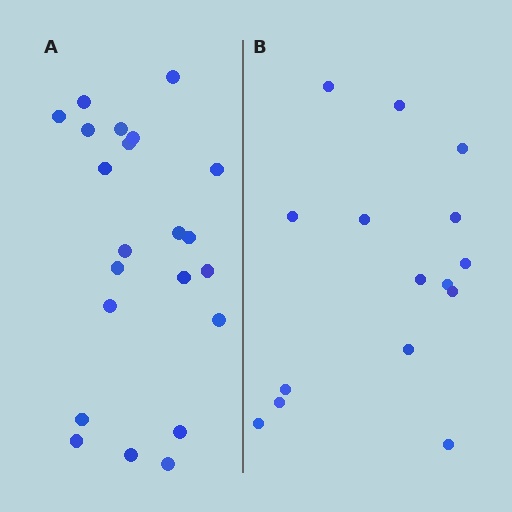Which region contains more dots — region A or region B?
Region A (the left region) has more dots.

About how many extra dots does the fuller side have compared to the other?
Region A has roughly 8 or so more dots than region B.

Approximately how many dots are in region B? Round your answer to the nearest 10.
About 20 dots. (The exact count is 15, which rounds to 20.)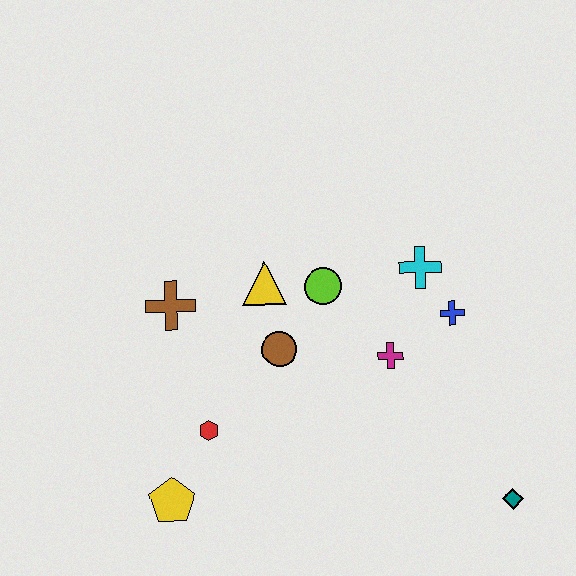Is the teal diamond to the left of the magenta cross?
No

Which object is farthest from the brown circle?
The teal diamond is farthest from the brown circle.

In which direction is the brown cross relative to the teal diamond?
The brown cross is to the left of the teal diamond.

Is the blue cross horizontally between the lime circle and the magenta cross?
No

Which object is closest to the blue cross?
The cyan cross is closest to the blue cross.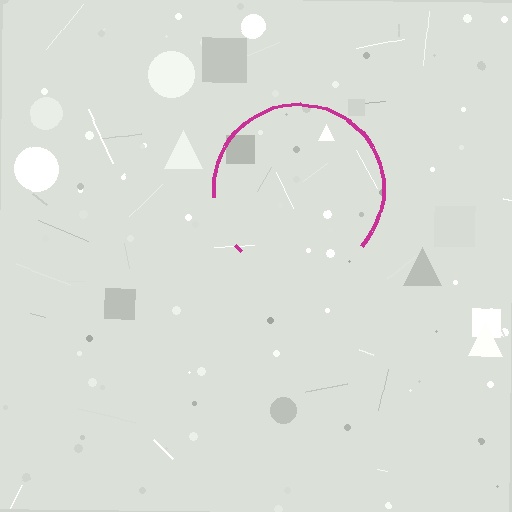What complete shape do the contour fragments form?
The contour fragments form a circle.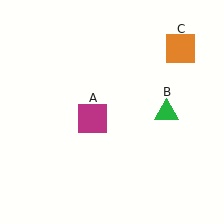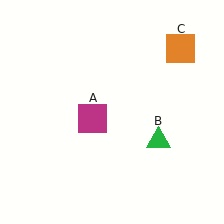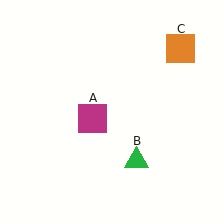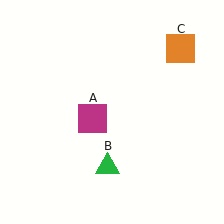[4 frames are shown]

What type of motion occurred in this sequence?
The green triangle (object B) rotated clockwise around the center of the scene.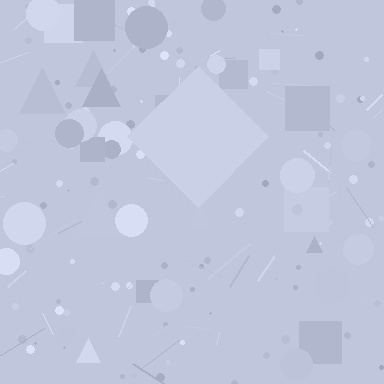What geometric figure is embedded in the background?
A diamond is embedded in the background.